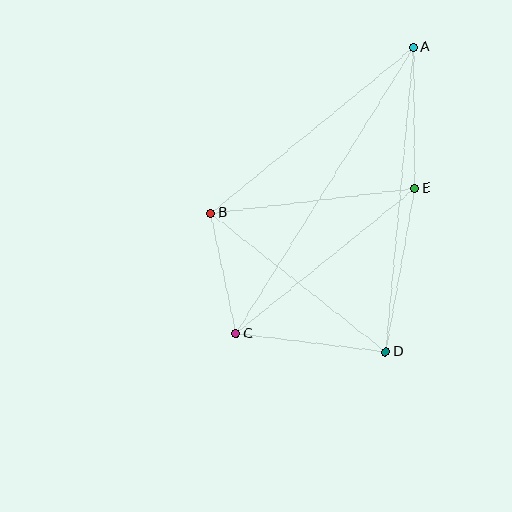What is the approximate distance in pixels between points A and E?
The distance between A and E is approximately 141 pixels.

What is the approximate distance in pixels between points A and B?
The distance between A and B is approximately 262 pixels.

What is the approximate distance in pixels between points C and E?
The distance between C and E is approximately 230 pixels.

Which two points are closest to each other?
Points B and C are closest to each other.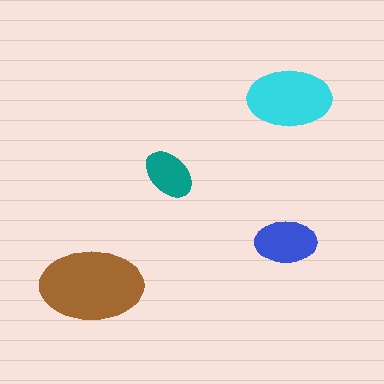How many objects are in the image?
There are 4 objects in the image.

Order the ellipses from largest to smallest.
the brown one, the cyan one, the blue one, the teal one.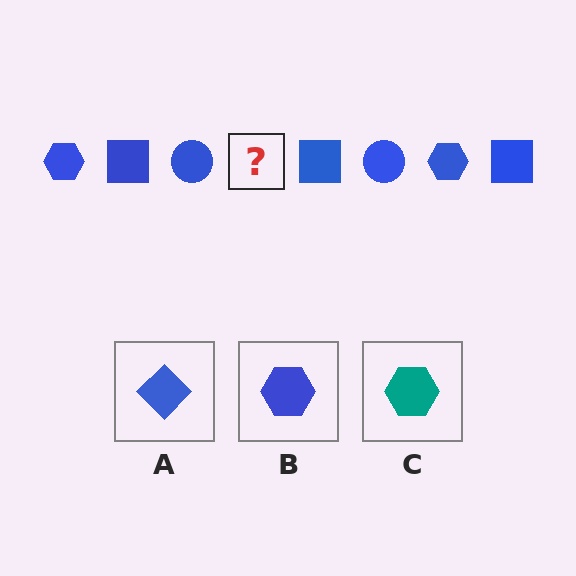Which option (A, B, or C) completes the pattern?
B.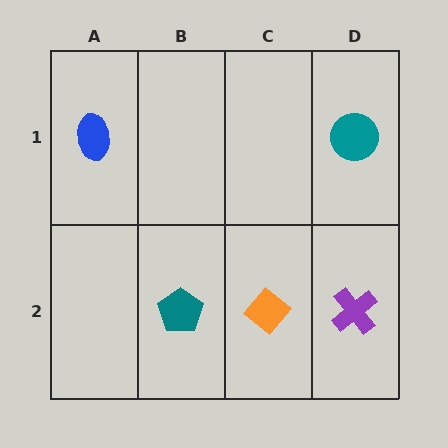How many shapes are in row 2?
3 shapes.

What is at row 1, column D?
A teal circle.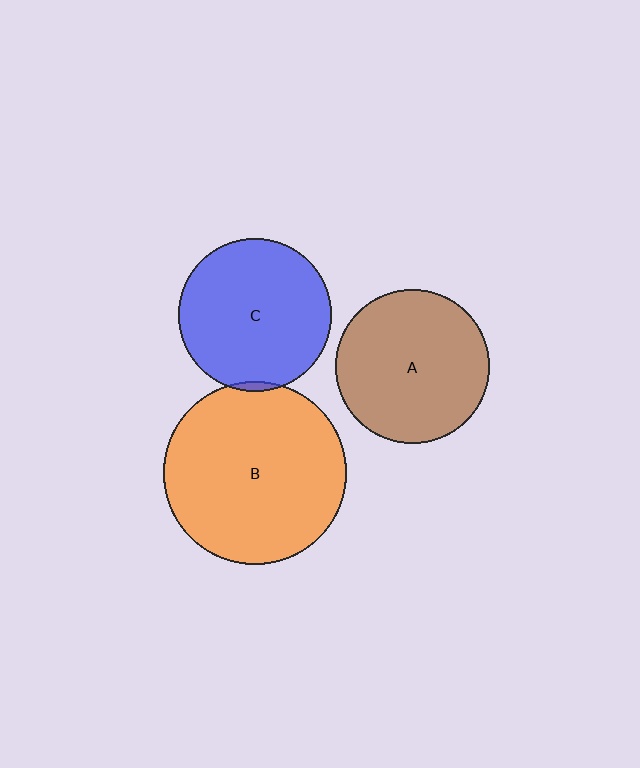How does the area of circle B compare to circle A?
Approximately 1.4 times.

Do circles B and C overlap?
Yes.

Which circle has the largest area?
Circle B (orange).